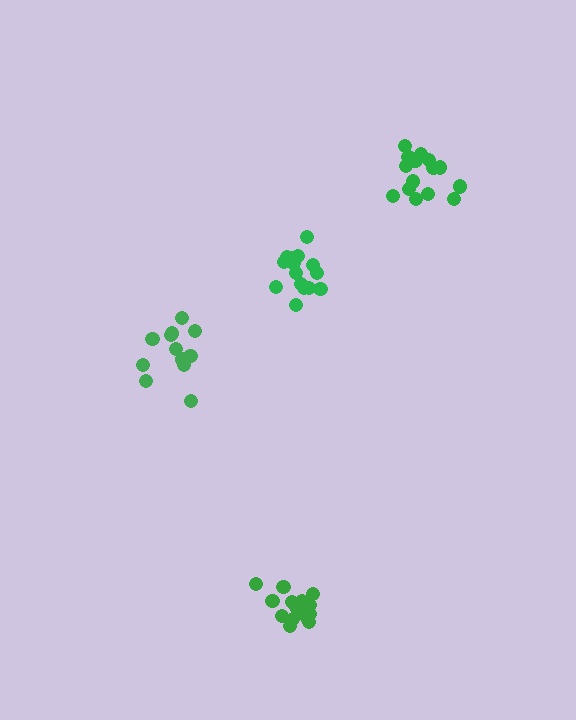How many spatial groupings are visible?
There are 4 spatial groupings.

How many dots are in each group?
Group 1: 15 dots, Group 2: 16 dots, Group 3: 16 dots, Group 4: 12 dots (59 total).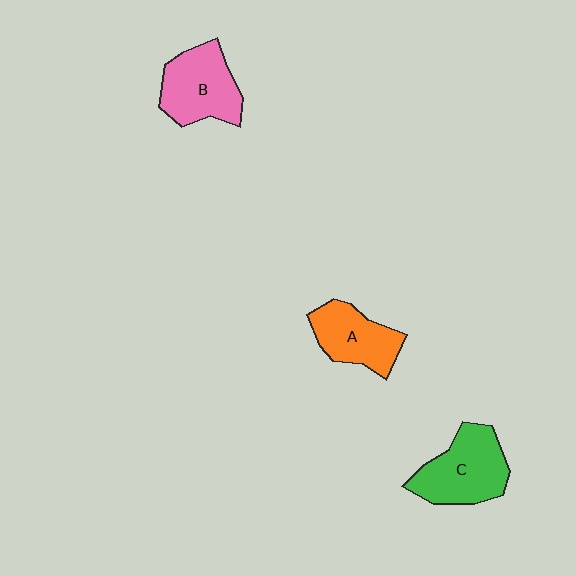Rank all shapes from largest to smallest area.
From largest to smallest: C (green), B (pink), A (orange).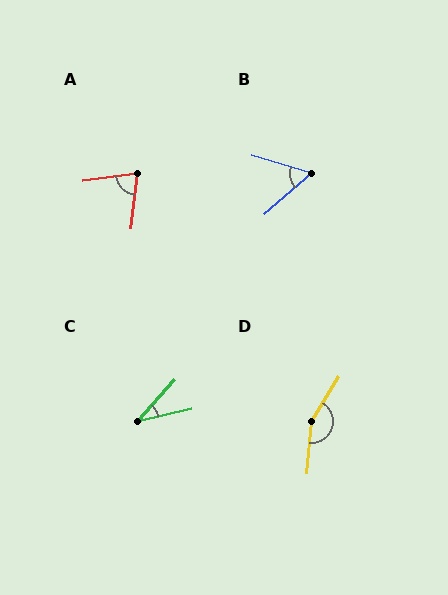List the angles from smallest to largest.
C (34°), B (58°), A (76°), D (153°).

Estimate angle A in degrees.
Approximately 76 degrees.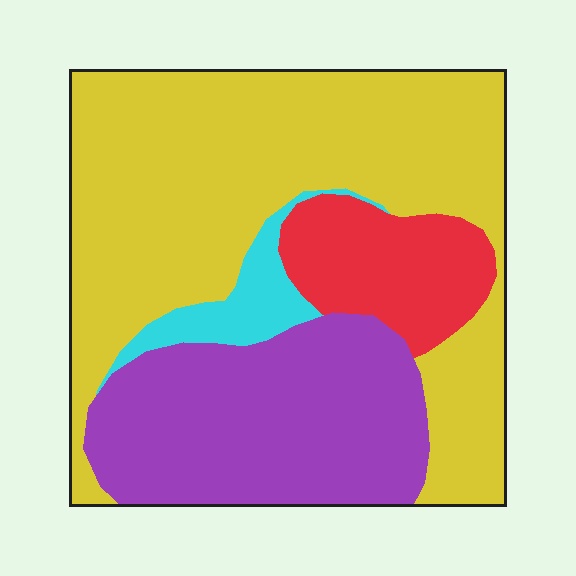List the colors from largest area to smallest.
From largest to smallest: yellow, purple, red, cyan.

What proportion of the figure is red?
Red takes up about one eighth (1/8) of the figure.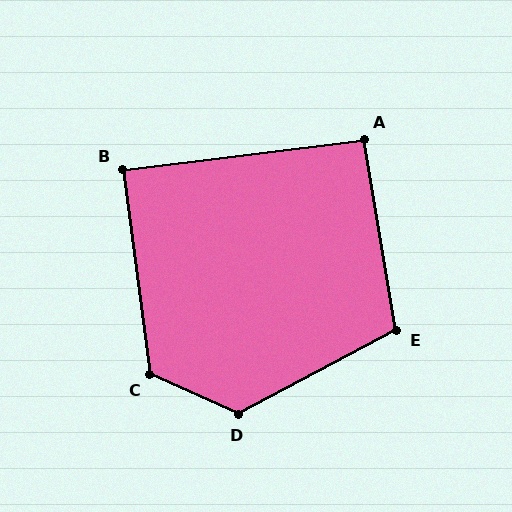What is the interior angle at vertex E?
Approximately 108 degrees (obtuse).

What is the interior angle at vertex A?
Approximately 92 degrees (approximately right).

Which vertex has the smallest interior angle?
B, at approximately 90 degrees.